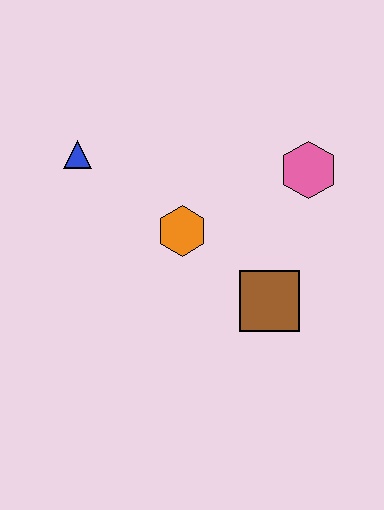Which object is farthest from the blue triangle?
The brown square is farthest from the blue triangle.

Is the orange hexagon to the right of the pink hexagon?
No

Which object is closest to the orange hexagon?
The brown square is closest to the orange hexagon.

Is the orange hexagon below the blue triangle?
Yes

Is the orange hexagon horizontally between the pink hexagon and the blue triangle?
Yes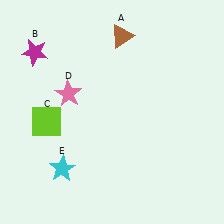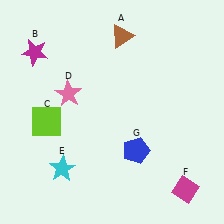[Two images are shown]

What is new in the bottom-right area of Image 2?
A blue pentagon (G) was added in the bottom-right area of Image 2.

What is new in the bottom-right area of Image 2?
A magenta diamond (F) was added in the bottom-right area of Image 2.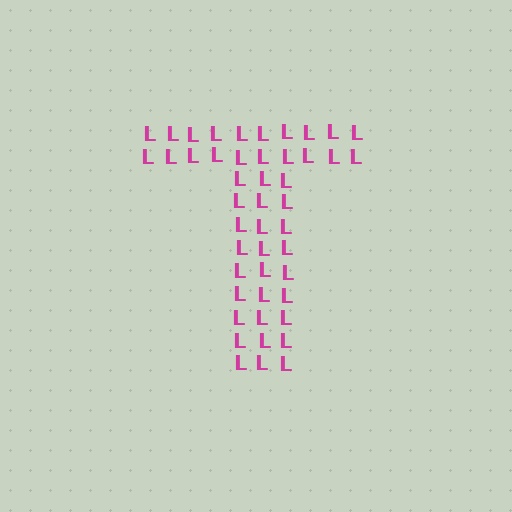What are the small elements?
The small elements are letter L's.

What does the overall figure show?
The overall figure shows the letter T.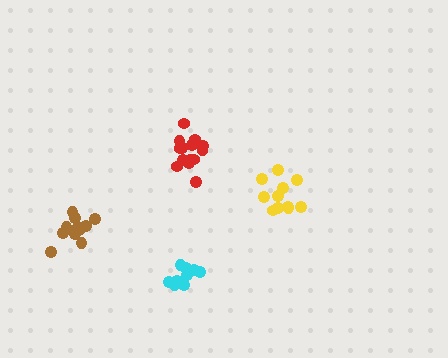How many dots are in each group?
Group 1: 10 dots, Group 2: 12 dots, Group 3: 11 dots, Group 4: 14 dots (47 total).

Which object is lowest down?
The cyan cluster is bottommost.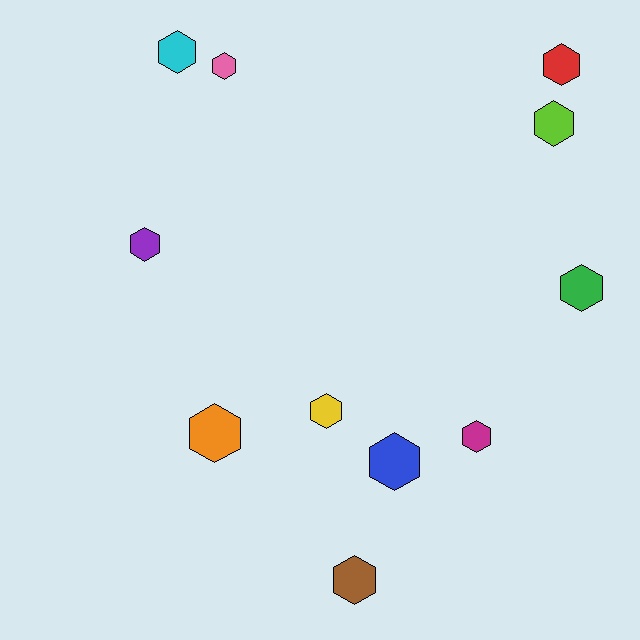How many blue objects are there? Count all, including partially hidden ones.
There is 1 blue object.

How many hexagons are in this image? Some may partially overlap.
There are 11 hexagons.